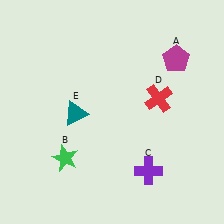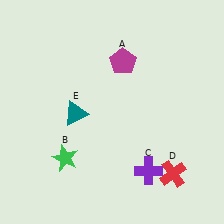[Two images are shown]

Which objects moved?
The objects that moved are: the magenta pentagon (A), the red cross (D).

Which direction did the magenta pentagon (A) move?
The magenta pentagon (A) moved left.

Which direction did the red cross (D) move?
The red cross (D) moved down.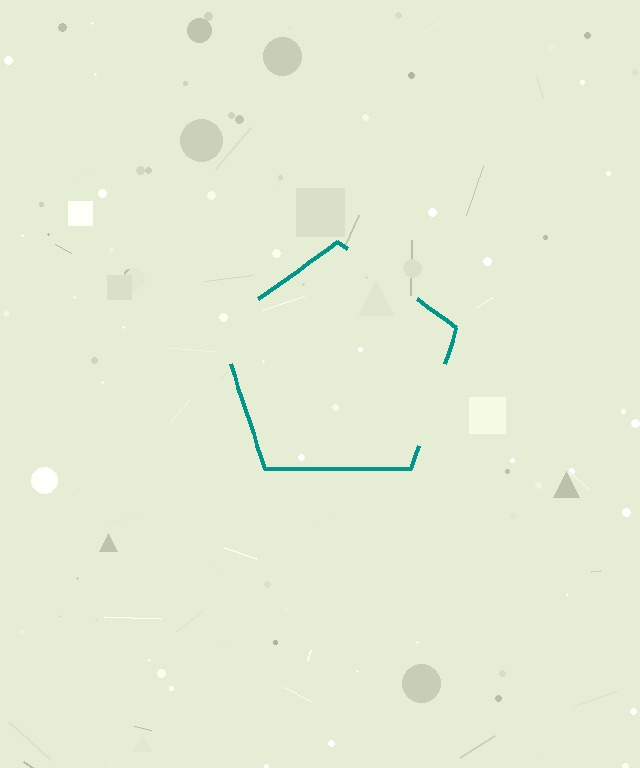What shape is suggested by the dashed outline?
The dashed outline suggests a pentagon.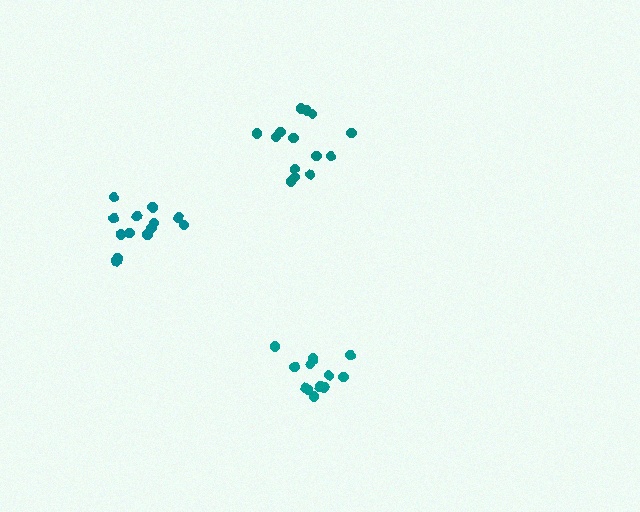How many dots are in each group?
Group 1: 13 dots, Group 2: 14 dots, Group 3: 14 dots (41 total).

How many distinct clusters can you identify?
There are 3 distinct clusters.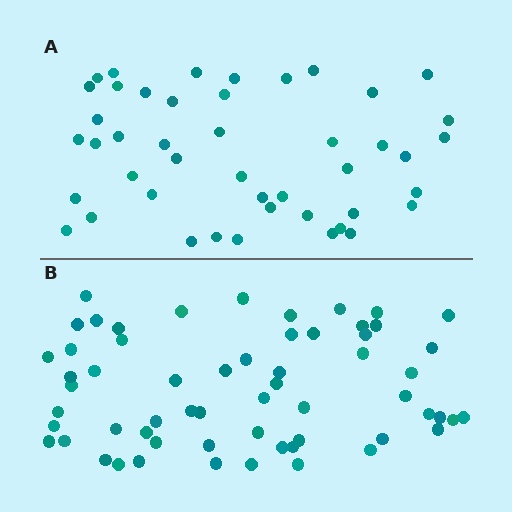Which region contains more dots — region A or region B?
Region B (the bottom region) has more dots.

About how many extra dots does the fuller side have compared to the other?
Region B has approximately 15 more dots than region A.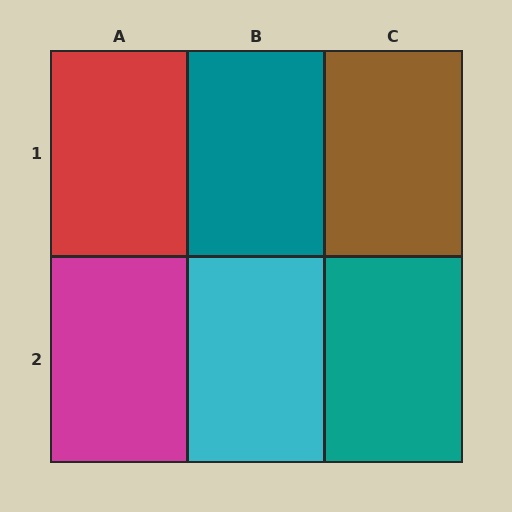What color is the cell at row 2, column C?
Teal.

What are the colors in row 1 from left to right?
Red, teal, brown.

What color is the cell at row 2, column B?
Cyan.